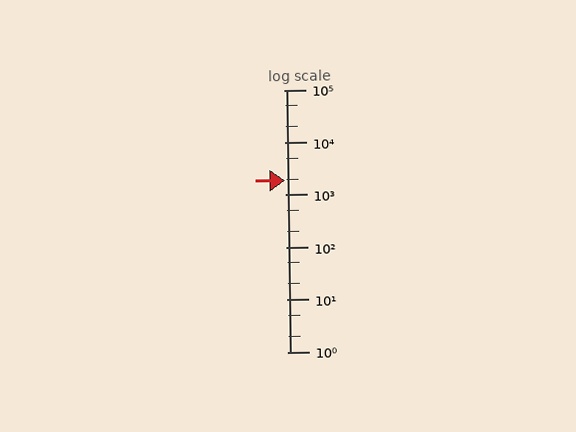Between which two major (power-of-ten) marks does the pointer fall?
The pointer is between 1000 and 10000.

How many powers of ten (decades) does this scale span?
The scale spans 5 decades, from 1 to 100000.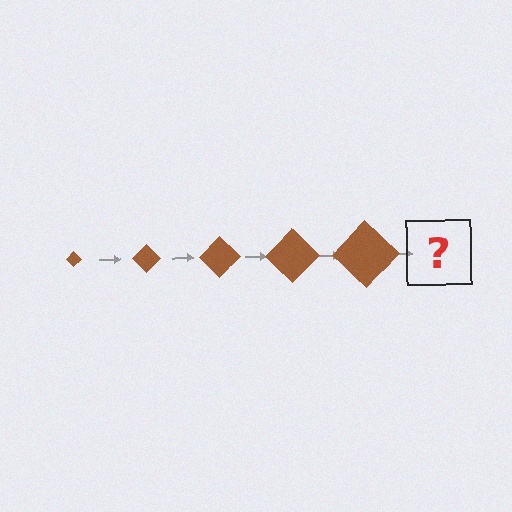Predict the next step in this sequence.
The next step is a brown diamond, larger than the previous one.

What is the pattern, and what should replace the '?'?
The pattern is that the diamond gets progressively larger each step. The '?' should be a brown diamond, larger than the previous one.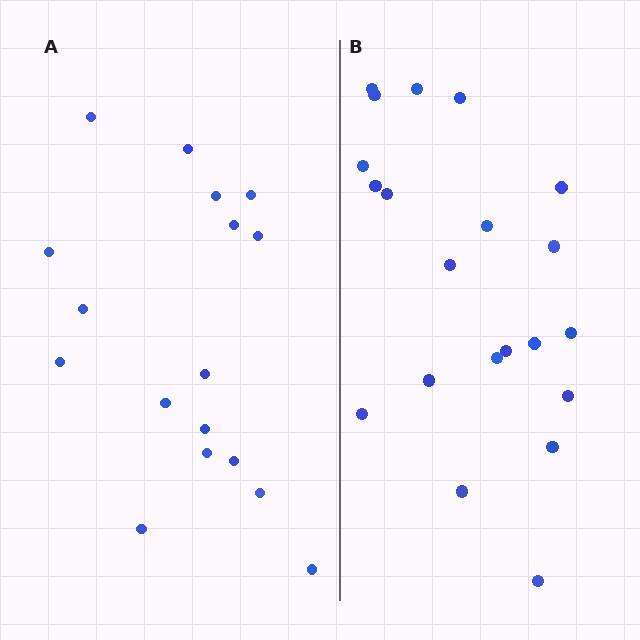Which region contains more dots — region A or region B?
Region B (the right region) has more dots.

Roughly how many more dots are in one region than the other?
Region B has about 4 more dots than region A.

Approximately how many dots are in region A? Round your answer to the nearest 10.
About 20 dots. (The exact count is 17, which rounds to 20.)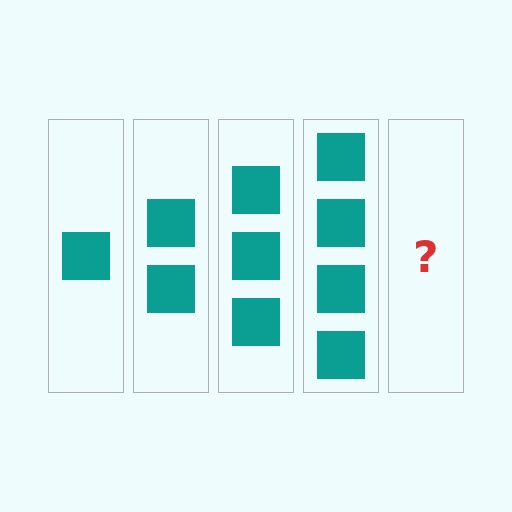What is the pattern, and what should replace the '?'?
The pattern is that each step adds one more square. The '?' should be 5 squares.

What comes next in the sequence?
The next element should be 5 squares.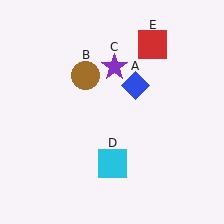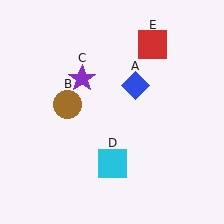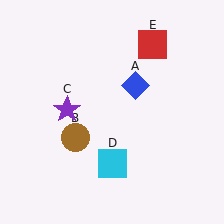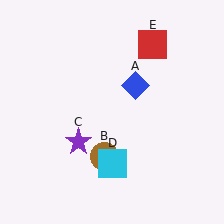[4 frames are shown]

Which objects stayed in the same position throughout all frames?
Blue diamond (object A) and cyan square (object D) and red square (object E) remained stationary.